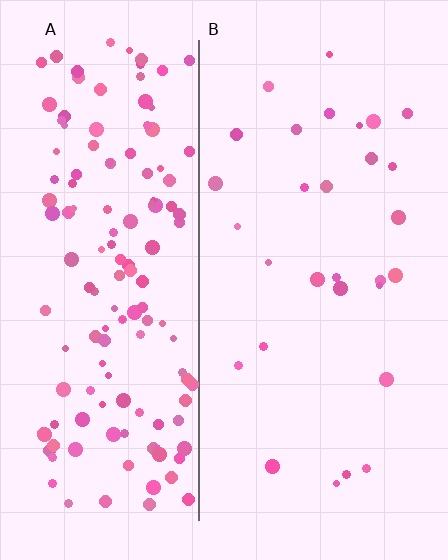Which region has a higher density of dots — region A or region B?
A (the left).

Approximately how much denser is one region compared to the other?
Approximately 4.9× — region A over region B.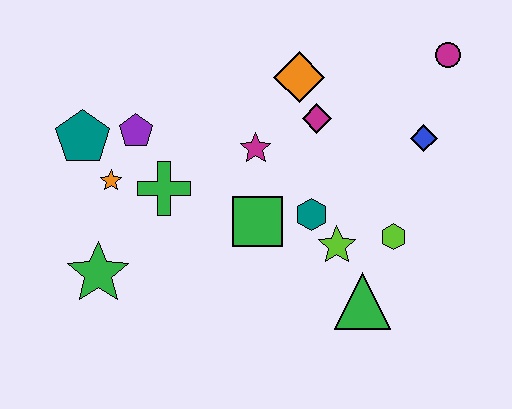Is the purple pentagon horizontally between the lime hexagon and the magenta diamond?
No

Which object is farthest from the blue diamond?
The green star is farthest from the blue diamond.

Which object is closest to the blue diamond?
The magenta circle is closest to the blue diamond.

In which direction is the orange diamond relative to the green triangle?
The orange diamond is above the green triangle.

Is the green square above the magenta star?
No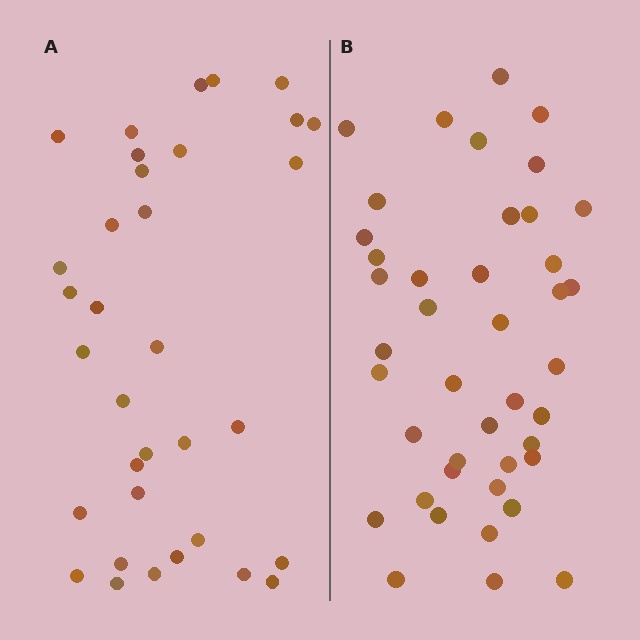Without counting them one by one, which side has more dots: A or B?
Region B (the right region) has more dots.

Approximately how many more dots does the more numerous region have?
Region B has roughly 8 or so more dots than region A.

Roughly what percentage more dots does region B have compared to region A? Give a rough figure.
About 25% more.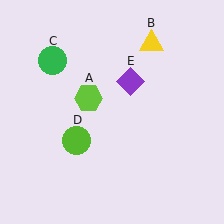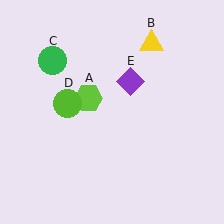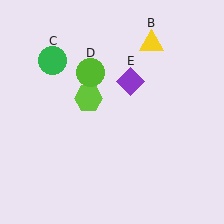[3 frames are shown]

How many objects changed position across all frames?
1 object changed position: lime circle (object D).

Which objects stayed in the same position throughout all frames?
Lime hexagon (object A) and yellow triangle (object B) and green circle (object C) and purple diamond (object E) remained stationary.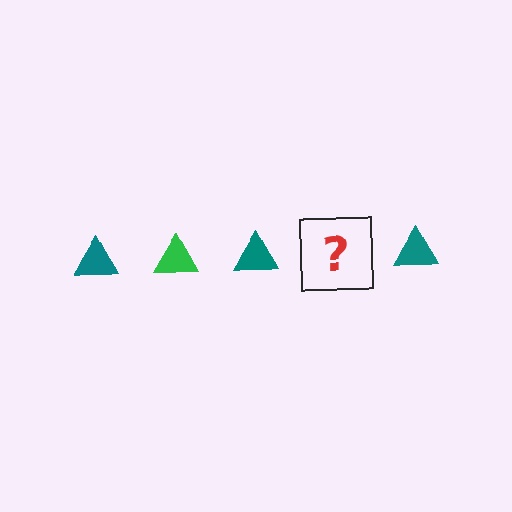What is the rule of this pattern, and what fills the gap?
The rule is that the pattern cycles through teal, green triangles. The gap should be filled with a green triangle.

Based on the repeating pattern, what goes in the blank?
The blank should be a green triangle.